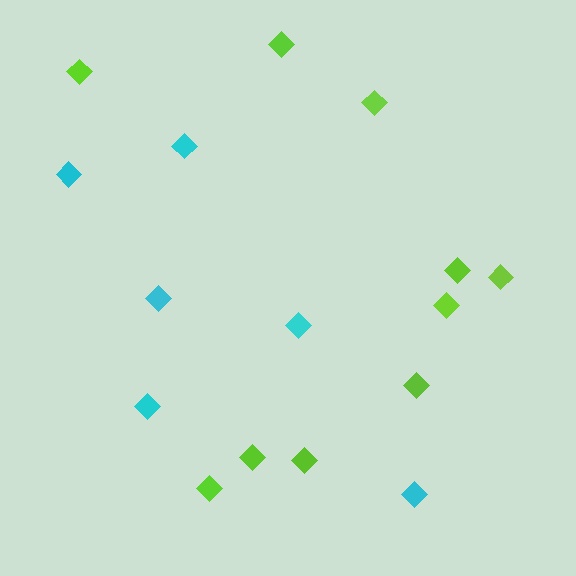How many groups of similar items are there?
There are 2 groups: one group of lime diamonds (10) and one group of cyan diamonds (6).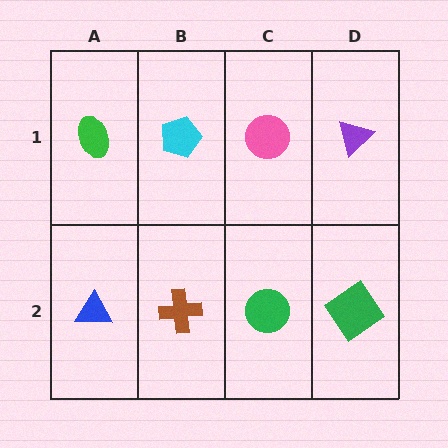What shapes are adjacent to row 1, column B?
A brown cross (row 2, column B), a green ellipse (row 1, column A), a pink circle (row 1, column C).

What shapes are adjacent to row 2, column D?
A purple triangle (row 1, column D), a green circle (row 2, column C).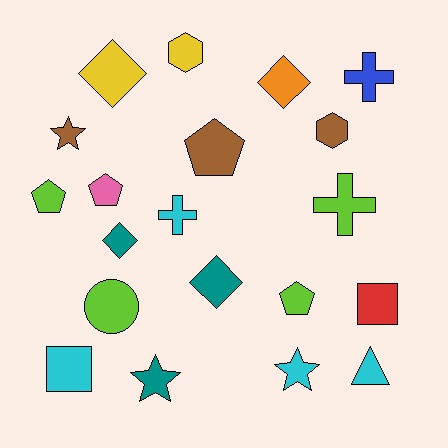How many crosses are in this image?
There are 3 crosses.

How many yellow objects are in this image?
There are 2 yellow objects.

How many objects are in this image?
There are 20 objects.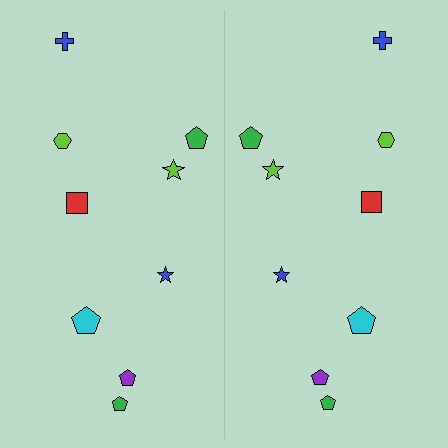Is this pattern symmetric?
Yes, this pattern has bilateral (reflection) symmetry.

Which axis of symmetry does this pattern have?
The pattern has a vertical axis of symmetry running through the center of the image.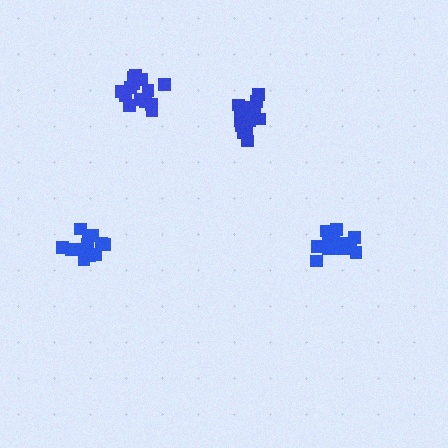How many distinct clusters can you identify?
There are 4 distinct clusters.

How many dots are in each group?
Group 1: 13 dots, Group 2: 18 dots, Group 3: 15 dots, Group 4: 16 dots (62 total).